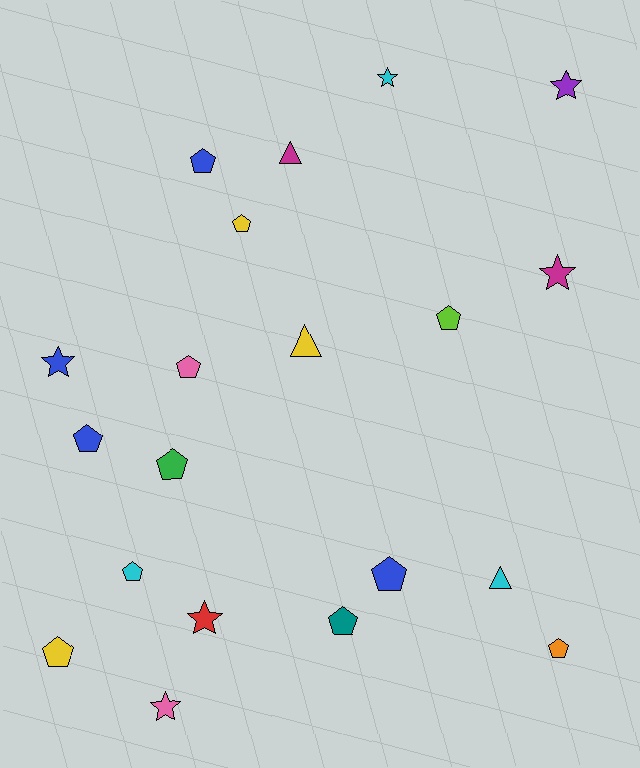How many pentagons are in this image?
There are 11 pentagons.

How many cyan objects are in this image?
There are 3 cyan objects.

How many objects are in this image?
There are 20 objects.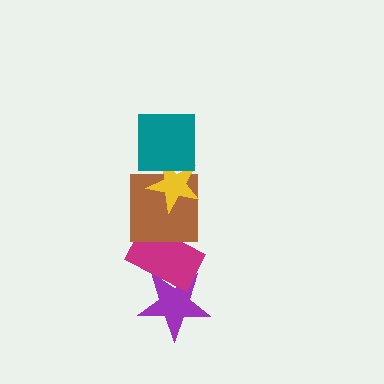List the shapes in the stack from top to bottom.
From top to bottom: the teal square, the yellow star, the brown square, the magenta rectangle, the purple star.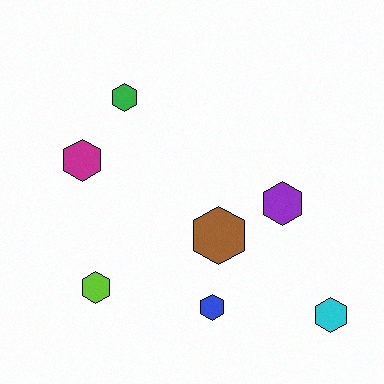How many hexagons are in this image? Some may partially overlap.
There are 7 hexagons.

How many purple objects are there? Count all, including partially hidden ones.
There is 1 purple object.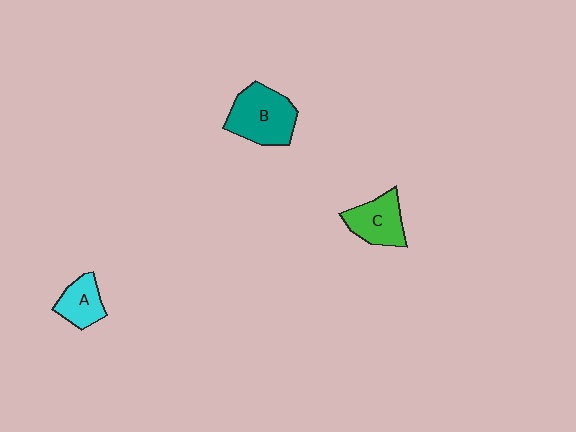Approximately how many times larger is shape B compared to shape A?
Approximately 1.8 times.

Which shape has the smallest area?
Shape A (cyan).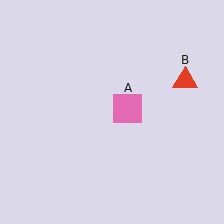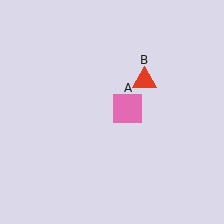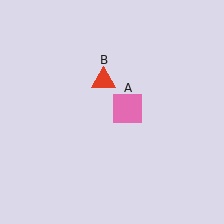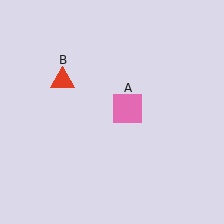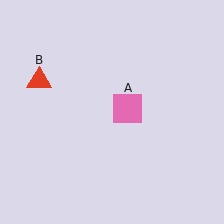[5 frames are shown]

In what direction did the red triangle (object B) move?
The red triangle (object B) moved left.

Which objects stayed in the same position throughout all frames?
Pink square (object A) remained stationary.